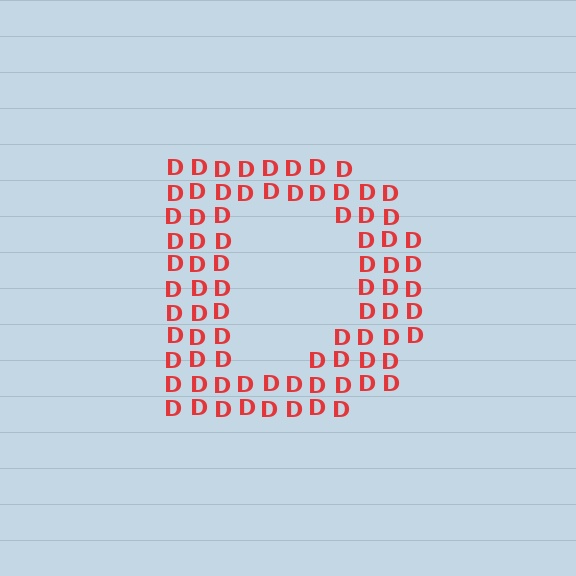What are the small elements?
The small elements are letter D's.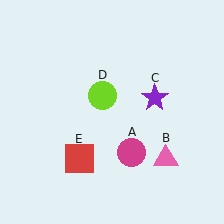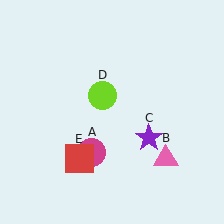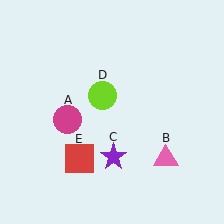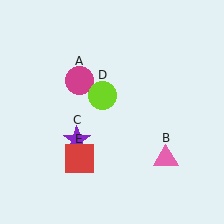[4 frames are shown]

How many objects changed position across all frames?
2 objects changed position: magenta circle (object A), purple star (object C).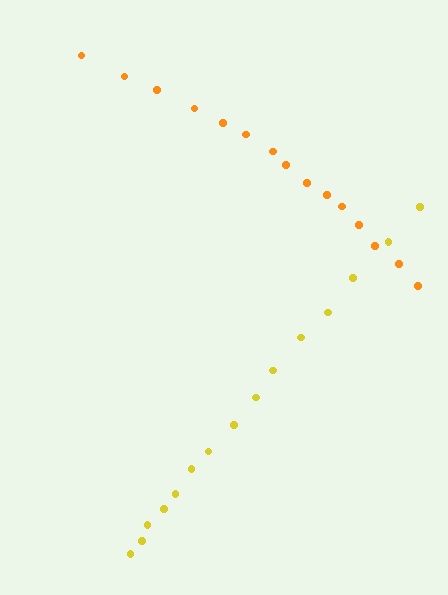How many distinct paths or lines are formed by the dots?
There are 2 distinct paths.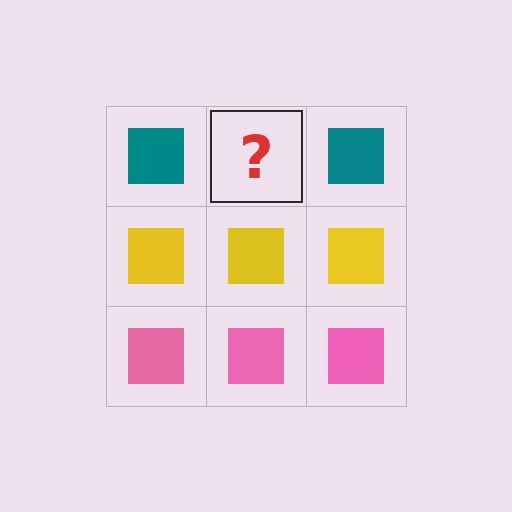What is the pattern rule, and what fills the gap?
The rule is that each row has a consistent color. The gap should be filled with a teal square.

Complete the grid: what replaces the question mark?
The question mark should be replaced with a teal square.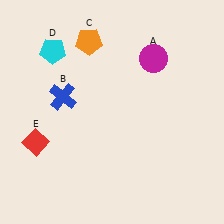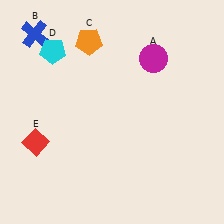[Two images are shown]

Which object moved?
The blue cross (B) moved up.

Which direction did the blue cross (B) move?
The blue cross (B) moved up.